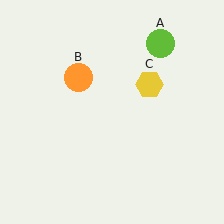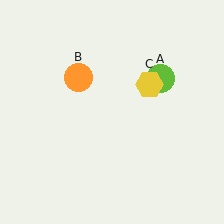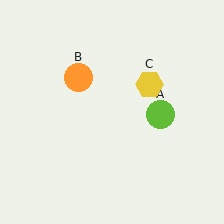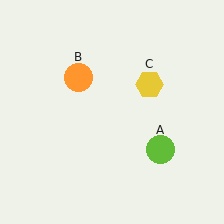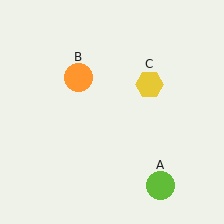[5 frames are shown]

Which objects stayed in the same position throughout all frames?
Orange circle (object B) and yellow hexagon (object C) remained stationary.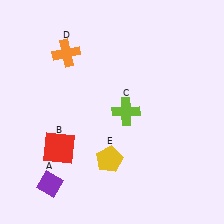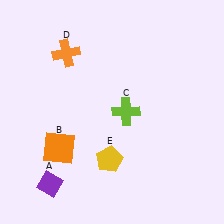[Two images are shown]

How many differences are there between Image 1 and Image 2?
There is 1 difference between the two images.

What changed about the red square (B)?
In Image 1, B is red. In Image 2, it changed to orange.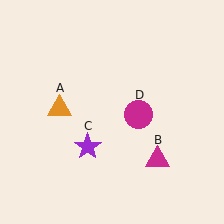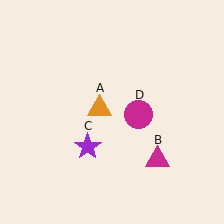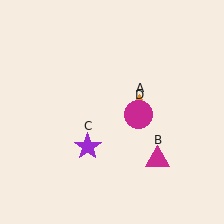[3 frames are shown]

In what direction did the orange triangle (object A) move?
The orange triangle (object A) moved right.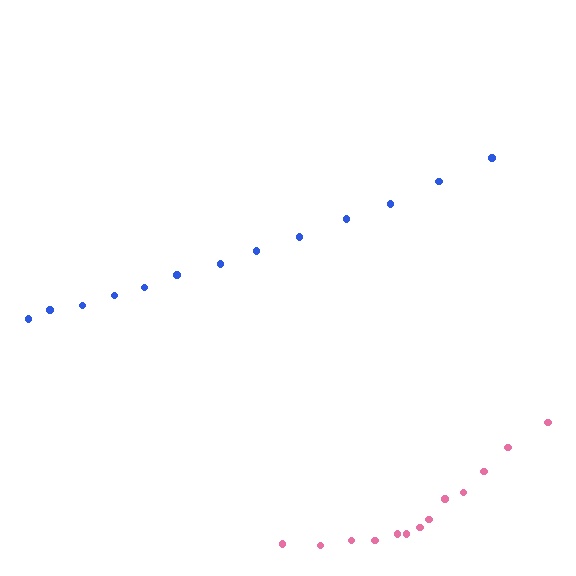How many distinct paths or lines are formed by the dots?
There are 2 distinct paths.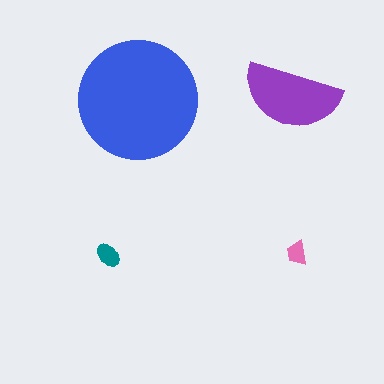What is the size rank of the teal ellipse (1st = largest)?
3rd.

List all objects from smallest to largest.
The pink trapezoid, the teal ellipse, the purple semicircle, the blue circle.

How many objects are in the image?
There are 4 objects in the image.